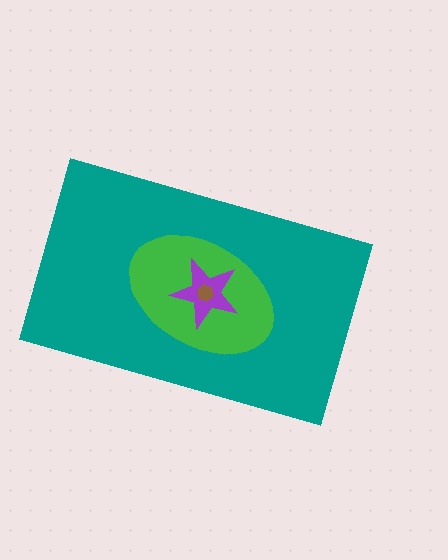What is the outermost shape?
The teal rectangle.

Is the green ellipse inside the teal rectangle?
Yes.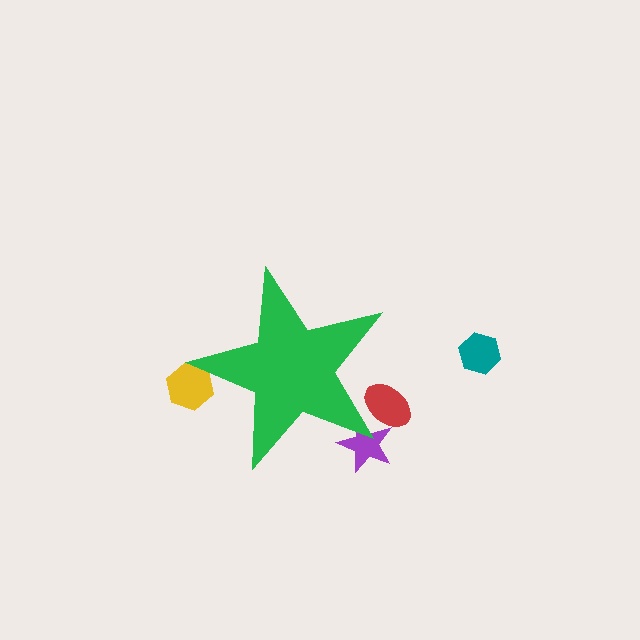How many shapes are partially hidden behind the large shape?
3 shapes are partially hidden.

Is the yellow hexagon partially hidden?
Yes, the yellow hexagon is partially hidden behind the green star.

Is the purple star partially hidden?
Yes, the purple star is partially hidden behind the green star.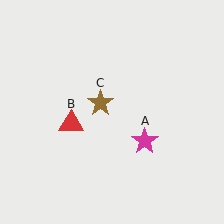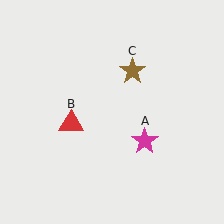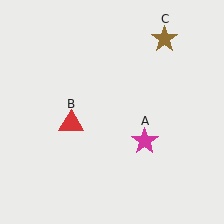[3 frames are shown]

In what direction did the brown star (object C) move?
The brown star (object C) moved up and to the right.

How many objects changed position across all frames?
1 object changed position: brown star (object C).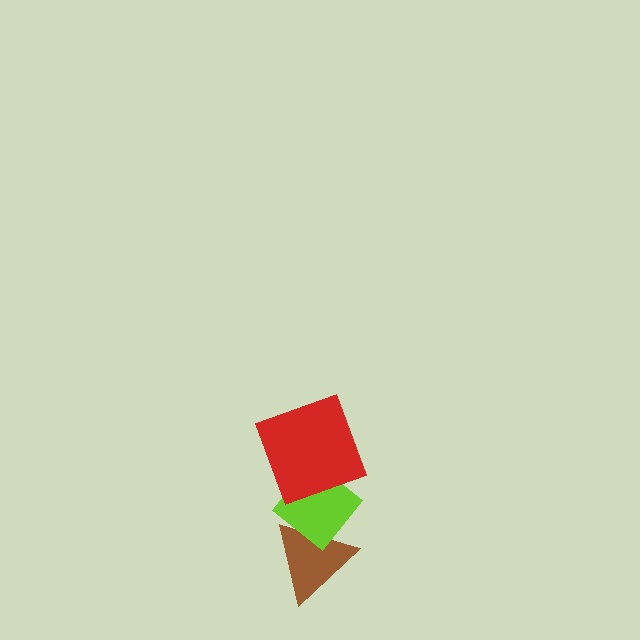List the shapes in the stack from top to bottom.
From top to bottom: the red square, the lime diamond, the brown triangle.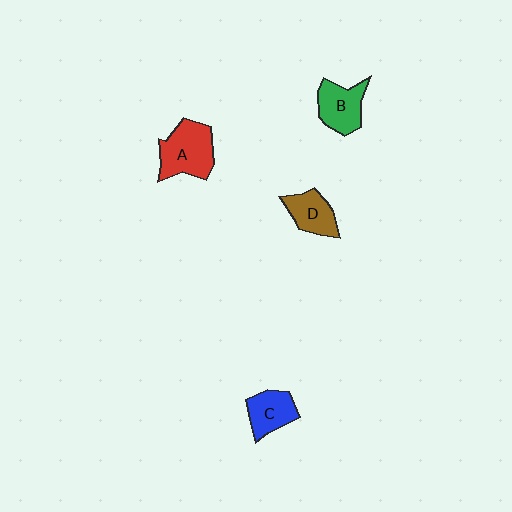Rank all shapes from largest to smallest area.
From largest to smallest: A (red), B (green), C (blue), D (brown).